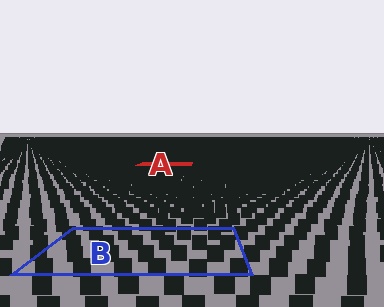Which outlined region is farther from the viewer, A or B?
Region A is farther from the viewer — the texture elements inside it appear smaller and more densely packed.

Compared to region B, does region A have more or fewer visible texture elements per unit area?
Region A has more texture elements per unit area — they are packed more densely because it is farther away.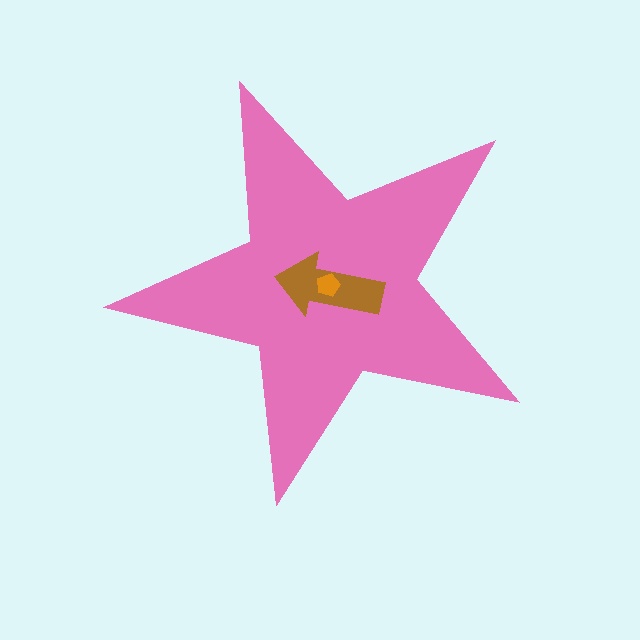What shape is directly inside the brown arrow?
The orange pentagon.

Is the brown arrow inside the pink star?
Yes.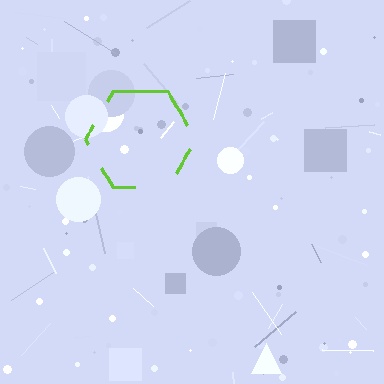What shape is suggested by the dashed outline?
The dashed outline suggests a hexagon.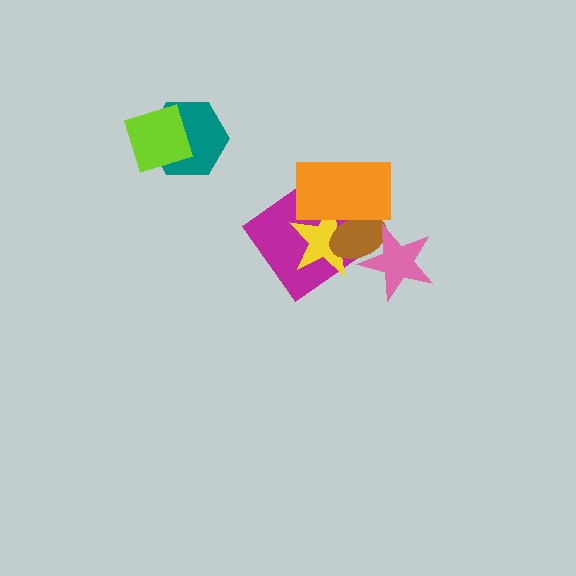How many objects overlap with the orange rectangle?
3 objects overlap with the orange rectangle.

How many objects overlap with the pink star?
1 object overlaps with the pink star.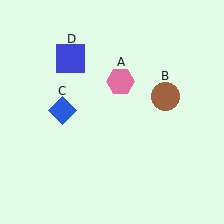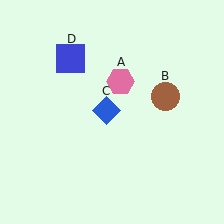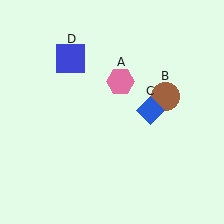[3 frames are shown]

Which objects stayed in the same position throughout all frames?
Pink hexagon (object A) and brown circle (object B) and blue square (object D) remained stationary.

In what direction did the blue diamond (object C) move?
The blue diamond (object C) moved right.